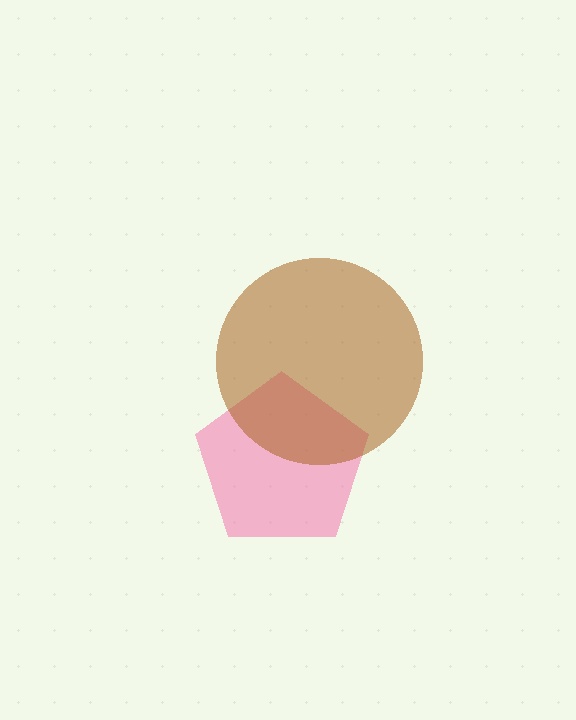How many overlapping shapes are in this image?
There are 2 overlapping shapes in the image.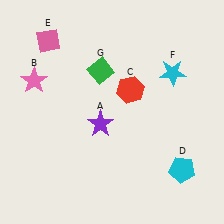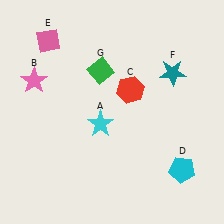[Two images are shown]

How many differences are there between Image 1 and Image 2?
There are 2 differences between the two images.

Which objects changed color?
A changed from purple to cyan. F changed from cyan to teal.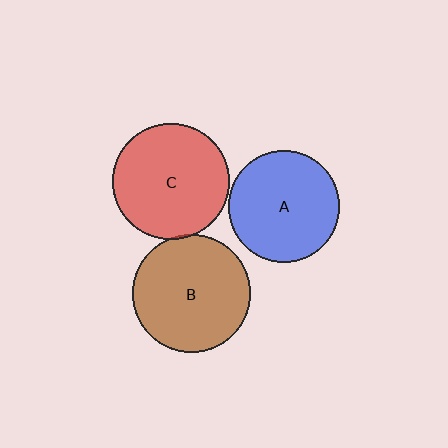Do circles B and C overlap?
Yes.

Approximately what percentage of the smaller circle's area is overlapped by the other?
Approximately 5%.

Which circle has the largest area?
Circle B (brown).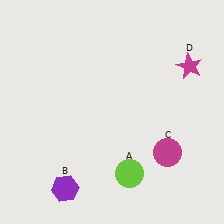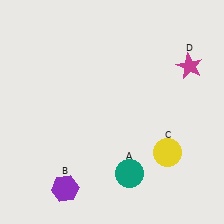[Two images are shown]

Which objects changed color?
A changed from lime to teal. C changed from magenta to yellow.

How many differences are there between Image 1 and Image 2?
There are 2 differences between the two images.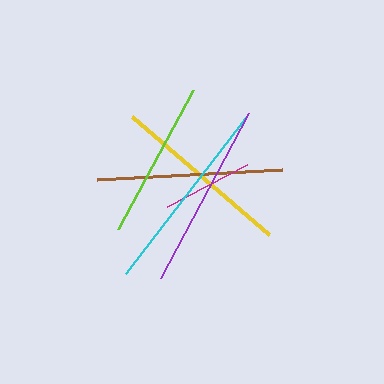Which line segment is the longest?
The cyan line is the longest at approximately 196 pixels.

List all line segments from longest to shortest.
From longest to shortest: cyan, purple, brown, yellow, lime, magenta.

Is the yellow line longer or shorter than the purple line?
The purple line is longer than the yellow line.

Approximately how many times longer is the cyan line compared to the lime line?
The cyan line is approximately 1.2 times the length of the lime line.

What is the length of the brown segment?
The brown segment is approximately 184 pixels long.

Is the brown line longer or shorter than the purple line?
The purple line is longer than the brown line.